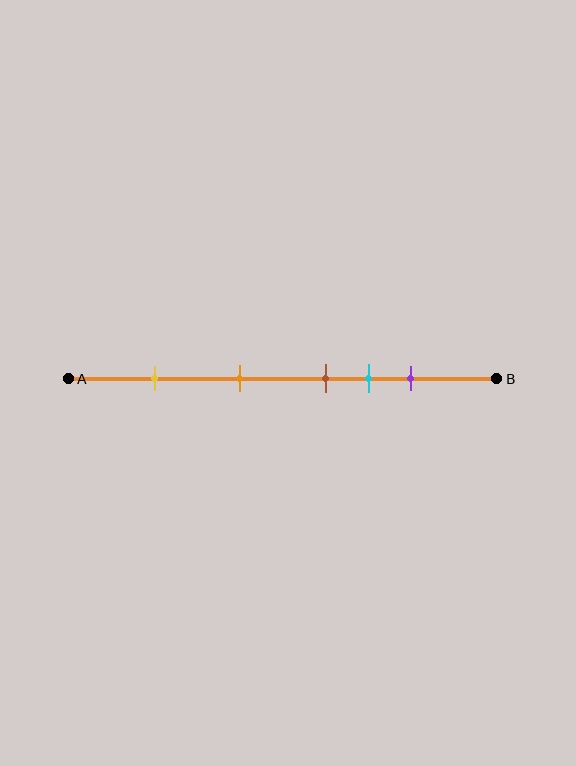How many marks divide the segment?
There are 5 marks dividing the segment.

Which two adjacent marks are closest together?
The brown and cyan marks are the closest adjacent pair.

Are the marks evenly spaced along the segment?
No, the marks are not evenly spaced.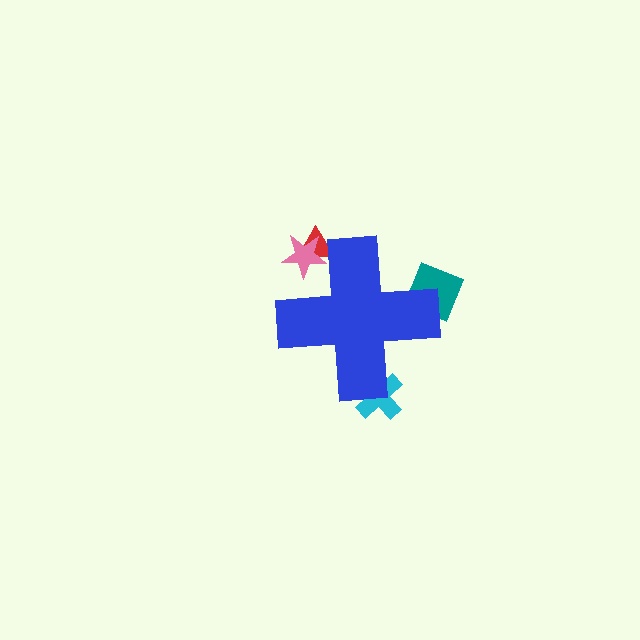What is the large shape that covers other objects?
A blue cross.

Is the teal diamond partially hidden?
Yes, the teal diamond is partially hidden behind the blue cross.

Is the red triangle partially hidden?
Yes, the red triangle is partially hidden behind the blue cross.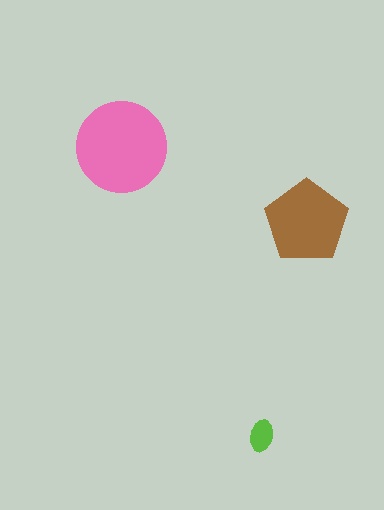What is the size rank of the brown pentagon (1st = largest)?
2nd.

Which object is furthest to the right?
The brown pentagon is rightmost.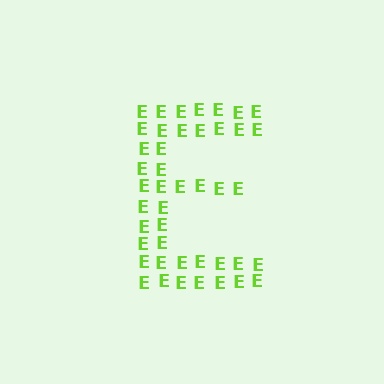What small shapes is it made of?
It is made of small letter E's.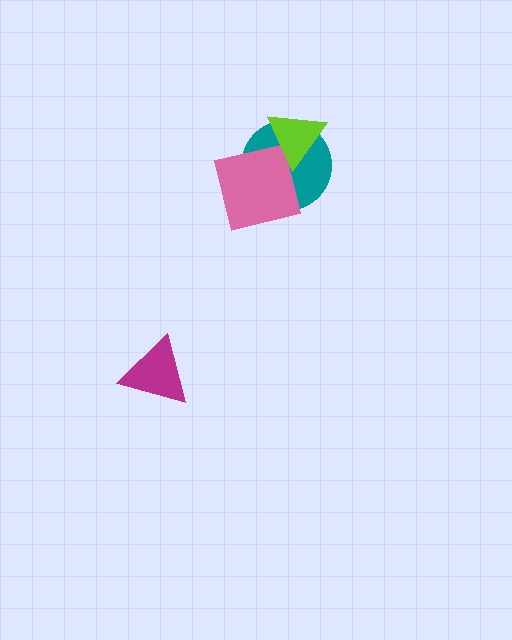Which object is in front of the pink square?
The lime triangle is in front of the pink square.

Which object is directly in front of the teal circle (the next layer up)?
The pink square is directly in front of the teal circle.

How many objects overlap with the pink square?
2 objects overlap with the pink square.